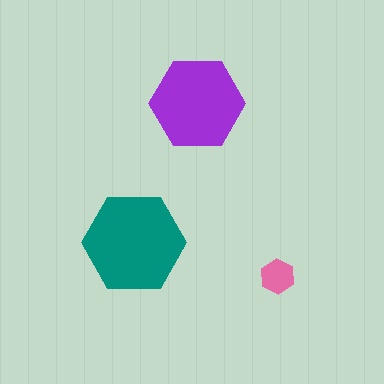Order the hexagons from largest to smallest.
the teal one, the purple one, the pink one.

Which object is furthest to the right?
The pink hexagon is rightmost.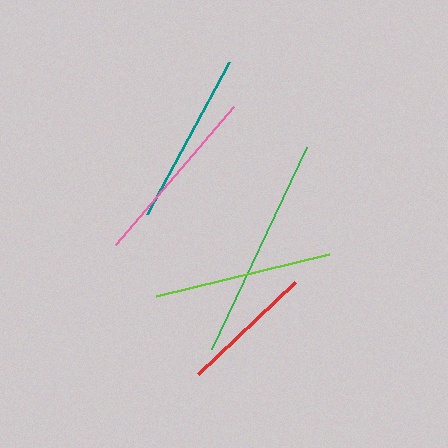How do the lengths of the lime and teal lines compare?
The lime and teal lines are approximately the same length.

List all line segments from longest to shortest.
From longest to shortest: green, pink, lime, teal, red.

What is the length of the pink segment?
The pink segment is approximately 181 pixels long.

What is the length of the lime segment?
The lime segment is approximately 178 pixels long.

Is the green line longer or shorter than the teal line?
The green line is longer than the teal line.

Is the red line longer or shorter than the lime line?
The lime line is longer than the red line.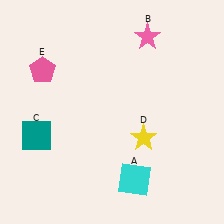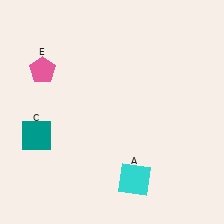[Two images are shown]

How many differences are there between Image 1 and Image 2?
There are 2 differences between the two images.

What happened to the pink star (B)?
The pink star (B) was removed in Image 2. It was in the top-right area of Image 1.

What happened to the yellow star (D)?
The yellow star (D) was removed in Image 2. It was in the bottom-right area of Image 1.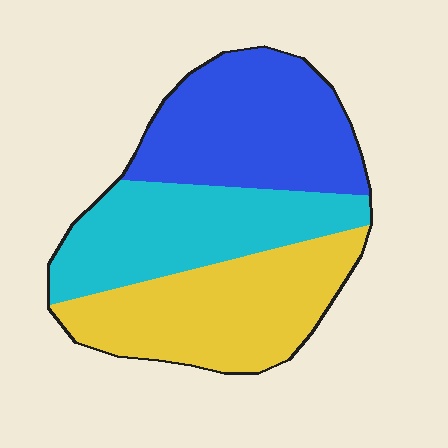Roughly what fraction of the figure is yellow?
Yellow takes up about one third (1/3) of the figure.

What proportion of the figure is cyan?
Cyan covers about 30% of the figure.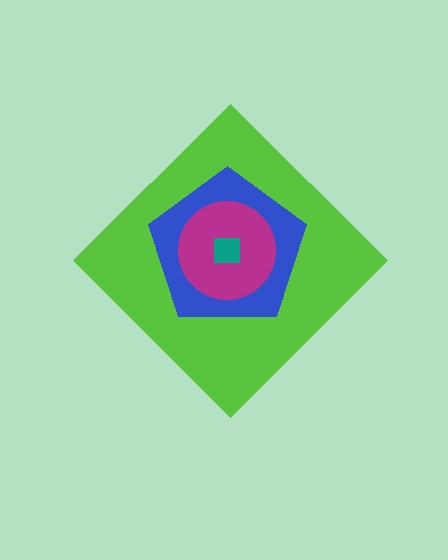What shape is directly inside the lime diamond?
The blue pentagon.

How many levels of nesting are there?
4.